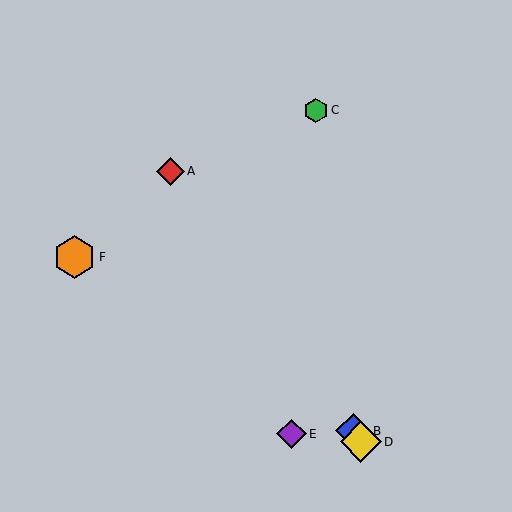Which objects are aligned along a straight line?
Objects A, B, D are aligned along a straight line.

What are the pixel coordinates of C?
Object C is at (316, 110).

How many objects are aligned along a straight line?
3 objects (A, B, D) are aligned along a straight line.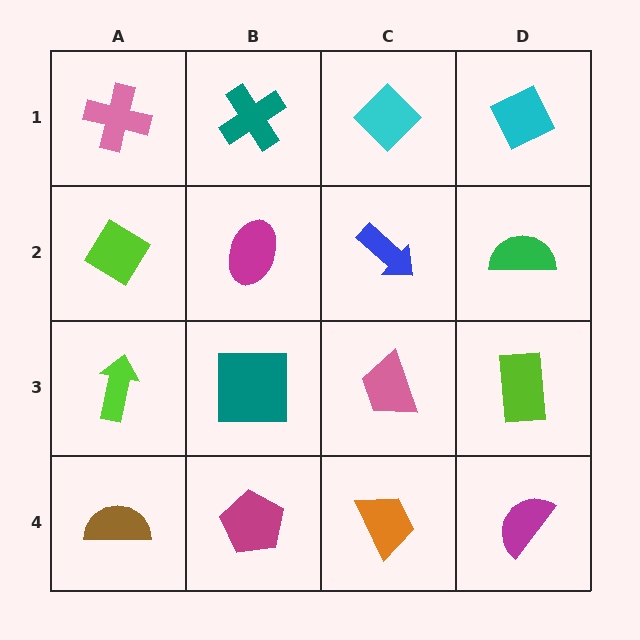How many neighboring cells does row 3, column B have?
4.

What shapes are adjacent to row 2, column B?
A teal cross (row 1, column B), a teal square (row 3, column B), a lime diamond (row 2, column A), a blue arrow (row 2, column C).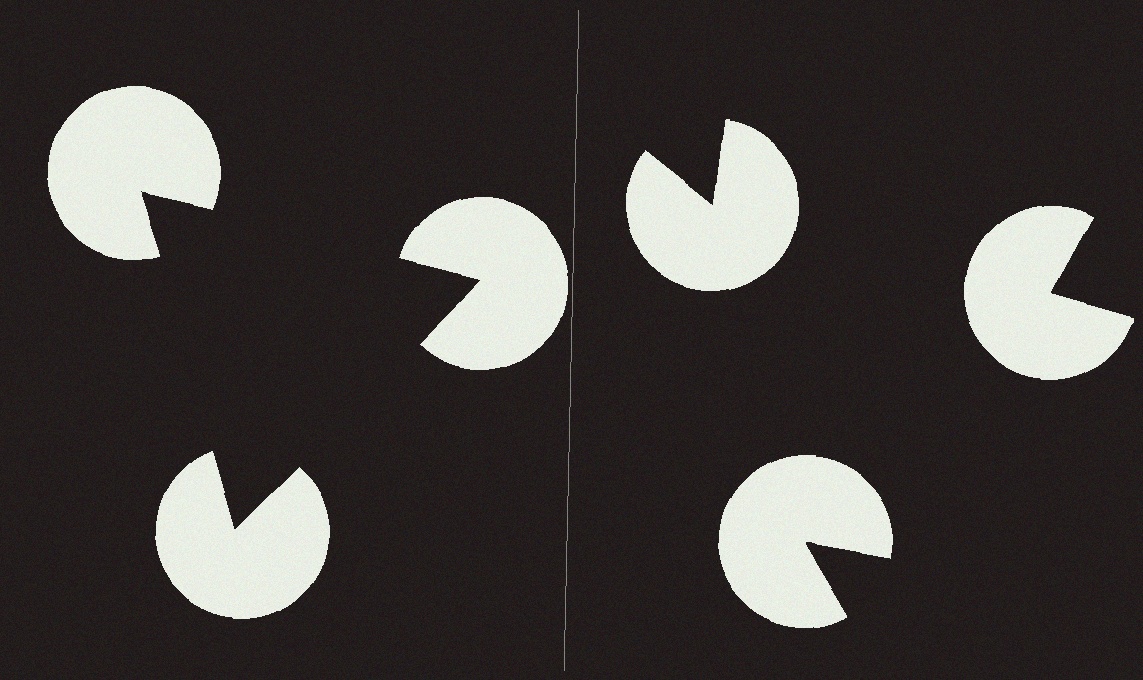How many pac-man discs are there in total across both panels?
6 — 3 on each side.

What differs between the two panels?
The pac-man discs are positioned identically on both sides; only the wedge orientations differ. On the left they align to a triangle; on the right they are misaligned.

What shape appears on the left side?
An illusory triangle.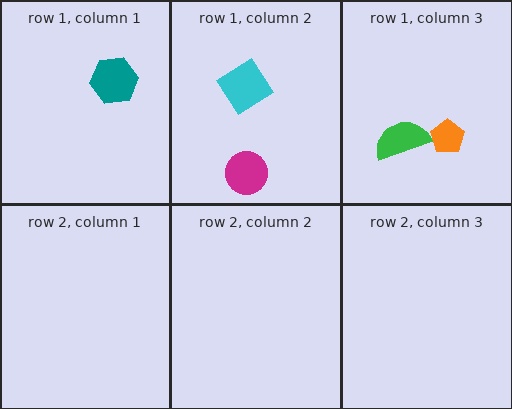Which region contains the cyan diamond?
The row 1, column 2 region.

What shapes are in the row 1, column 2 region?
The magenta circle, the cyan diamond.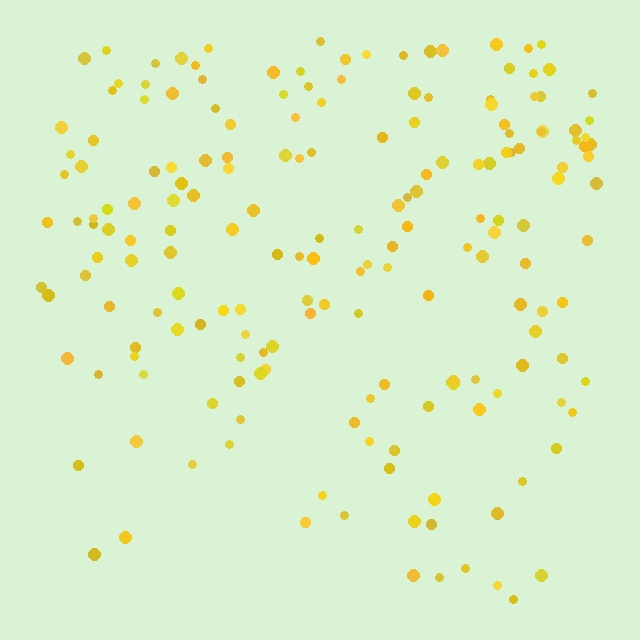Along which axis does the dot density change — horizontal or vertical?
Vertical.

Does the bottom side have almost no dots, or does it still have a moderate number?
Still a moderate number, just noticeably fewer than the top.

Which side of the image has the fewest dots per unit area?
The bottom.